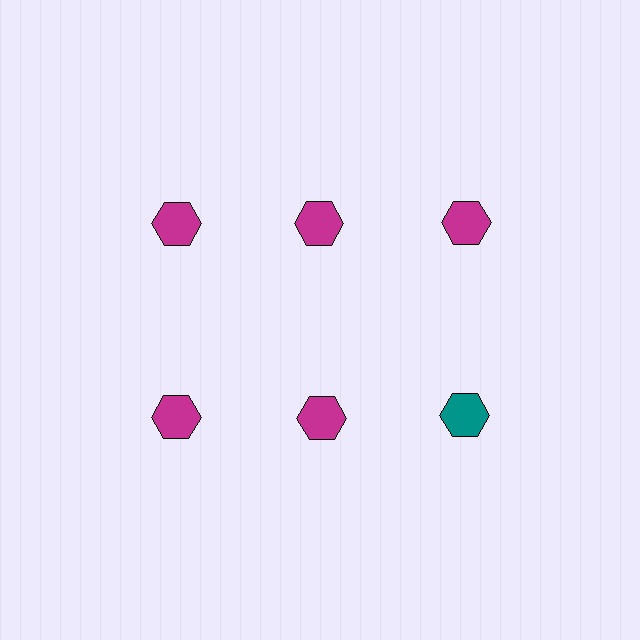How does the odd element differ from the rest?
It has a different color: teal instead of magenta.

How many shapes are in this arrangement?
There are 6 shapes arranged in a grid pattern.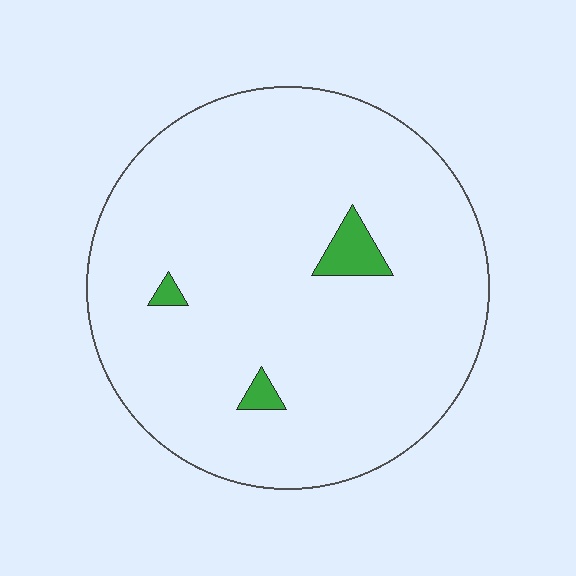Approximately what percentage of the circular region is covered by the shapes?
Approximately 5%.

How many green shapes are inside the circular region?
3.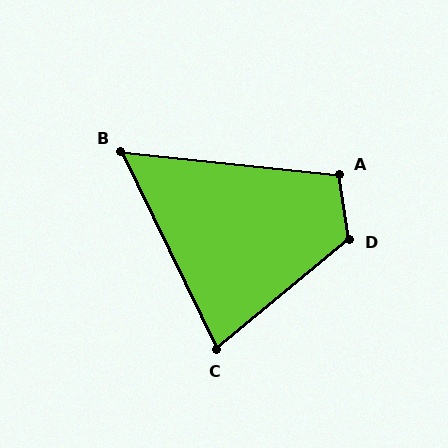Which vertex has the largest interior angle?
D, at approximately 122 degrees.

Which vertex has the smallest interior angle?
B, at approximately 58 degrees.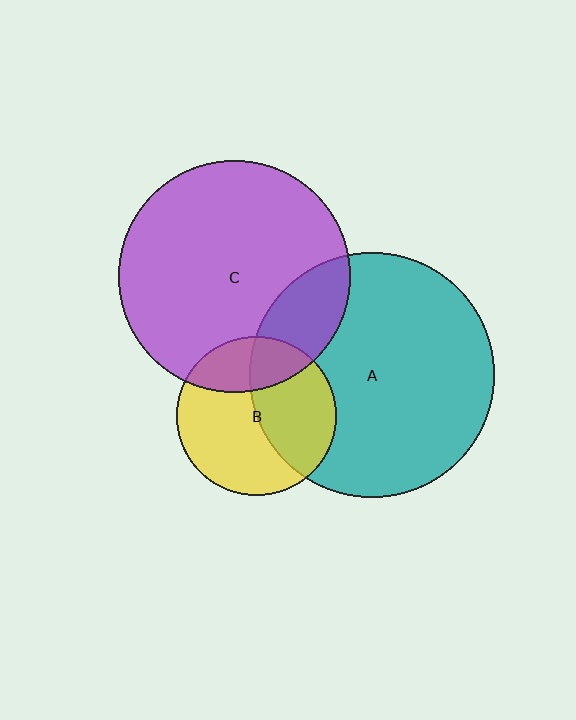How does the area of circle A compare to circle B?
Approximately 2.4 times.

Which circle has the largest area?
Circle A (teal).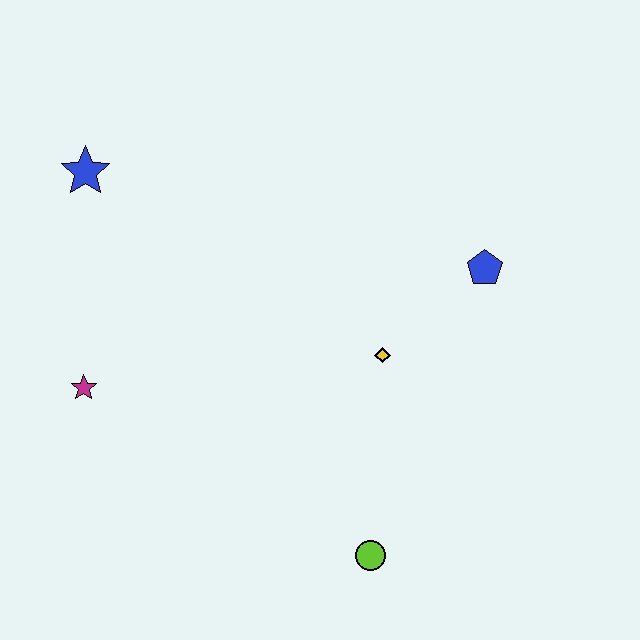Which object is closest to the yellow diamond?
The blue pentagon is closest to the yellow diamond.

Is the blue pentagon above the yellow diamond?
Yes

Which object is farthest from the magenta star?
The blue pentagon is farthest from the magenta star.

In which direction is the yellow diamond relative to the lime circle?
The yellow diamond is above the lime circle.